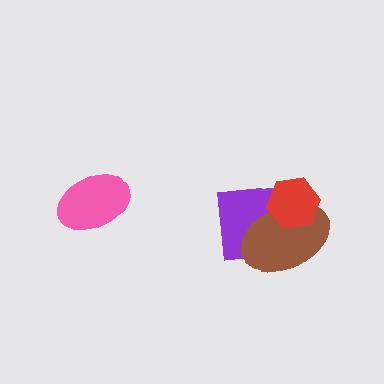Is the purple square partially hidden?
Yes, it is partially covered by another shape.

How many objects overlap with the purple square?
2 objects overlap with the purple square.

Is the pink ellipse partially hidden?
No, no other shape covers it.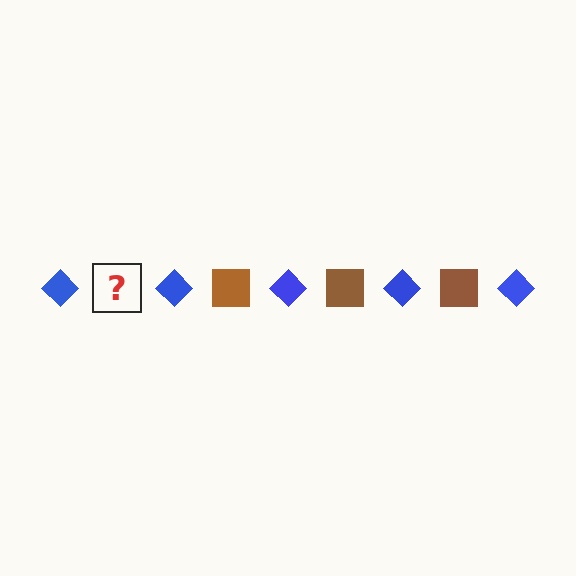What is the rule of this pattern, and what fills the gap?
The rule is that the pattern alternates between blue diamond and brown square. The gap should be filled with a brown square.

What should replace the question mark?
The question mark should be replaced with a brown square.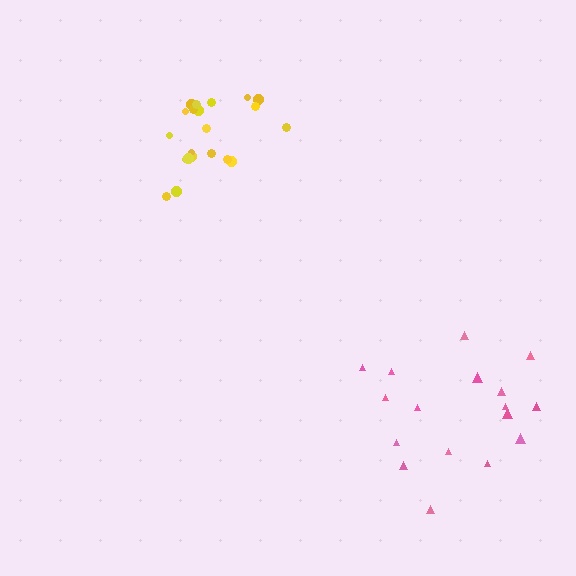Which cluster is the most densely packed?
Yellow.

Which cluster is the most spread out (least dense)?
Pink.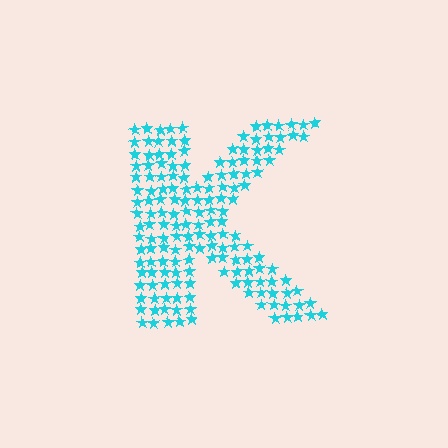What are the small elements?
The small elements are stars.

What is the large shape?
The large shape is the letter K.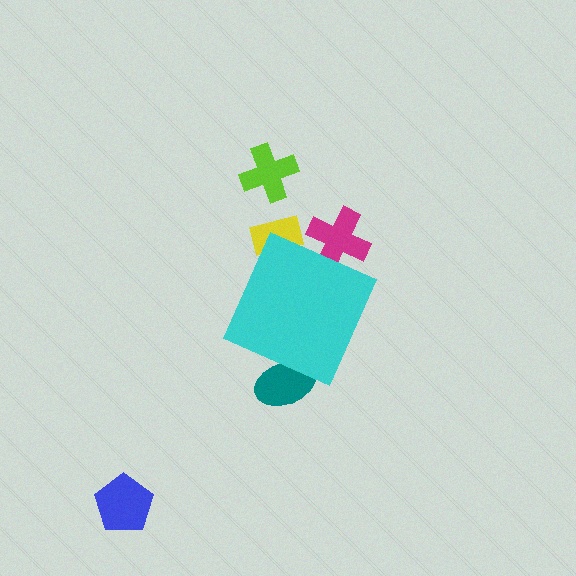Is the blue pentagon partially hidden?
No, the blue pentagon is fully visible.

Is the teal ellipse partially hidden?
Yes, the teal ellipse is partially hidden behind the cyan diamond.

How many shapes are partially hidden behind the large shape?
3 shapes are partially hidden.